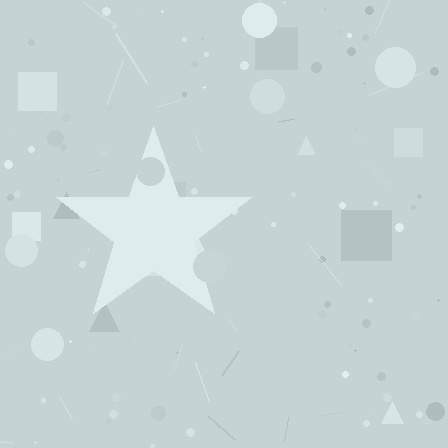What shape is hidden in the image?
A star is hidden in the image.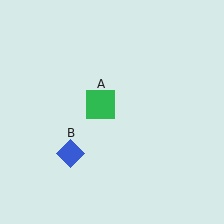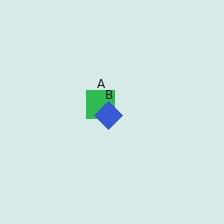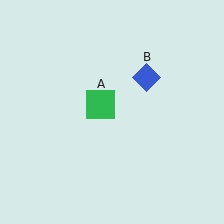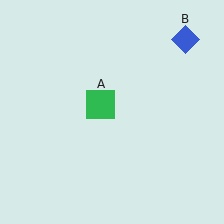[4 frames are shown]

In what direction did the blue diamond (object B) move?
The blue diamond (object B) moved up and to the right.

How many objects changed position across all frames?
1 object changed position: blue diamond (object B).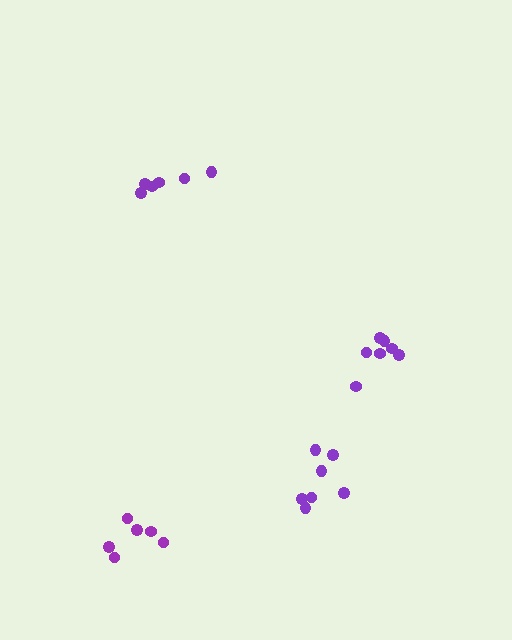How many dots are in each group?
Group 1: 6 dots, Group 2: 6 dots, Group 3: 7 dots, Group 4: 7 dots (26 total).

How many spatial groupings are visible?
There are 4 spatial groupings.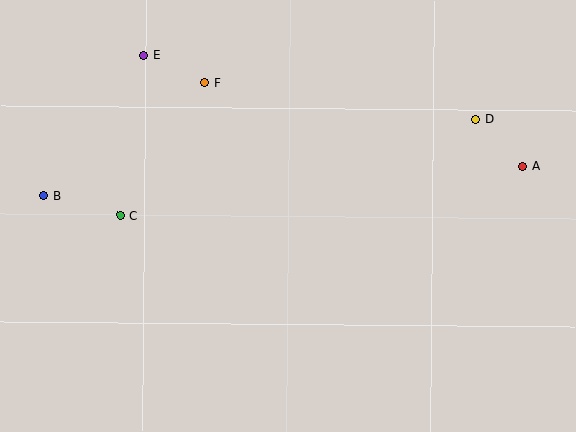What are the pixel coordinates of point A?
Point A is at (523, 166).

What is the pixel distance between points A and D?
The distance between A and D is 67 pixels.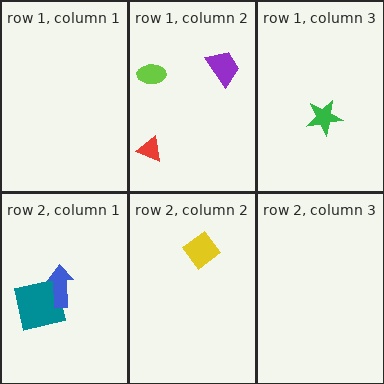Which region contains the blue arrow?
The row 2, column 1 region.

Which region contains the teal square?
The row 2, column 1 region.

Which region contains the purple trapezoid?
The row 1, column 2 region.